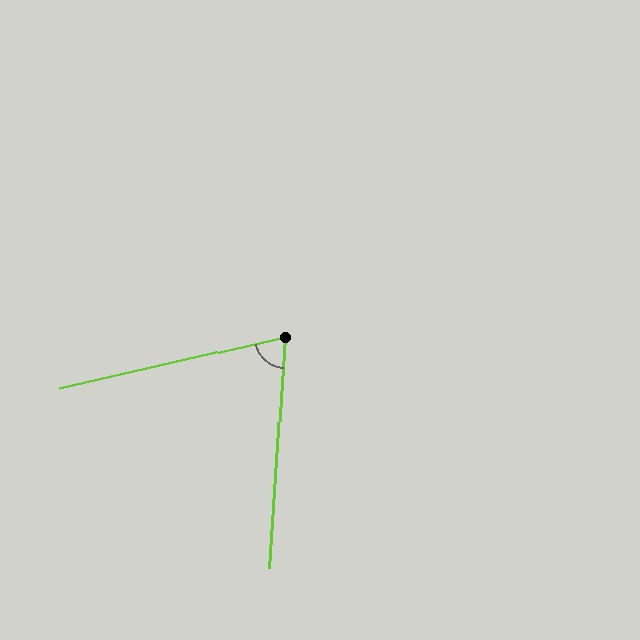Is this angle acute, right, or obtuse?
It is acute.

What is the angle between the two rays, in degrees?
Approximately 73 degrees.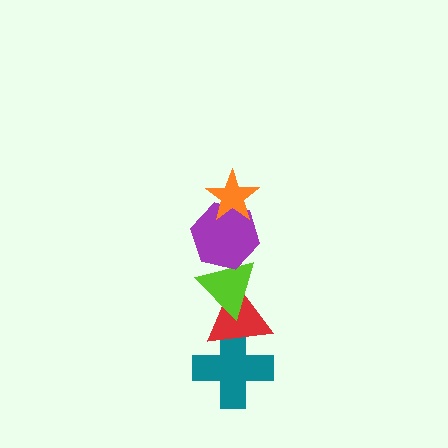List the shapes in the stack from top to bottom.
From top to bottom: the orange star, the purple hexagon, the lime triangle, the red triangle, the teal cross.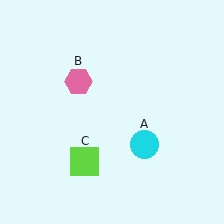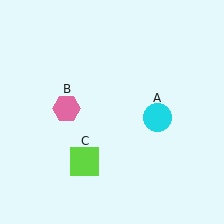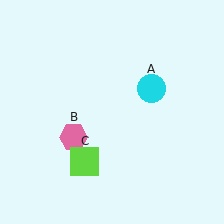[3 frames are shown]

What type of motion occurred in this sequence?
The cyan circle (object A), pink hexagon (object B) rotated counterclockwise around the center of the scene.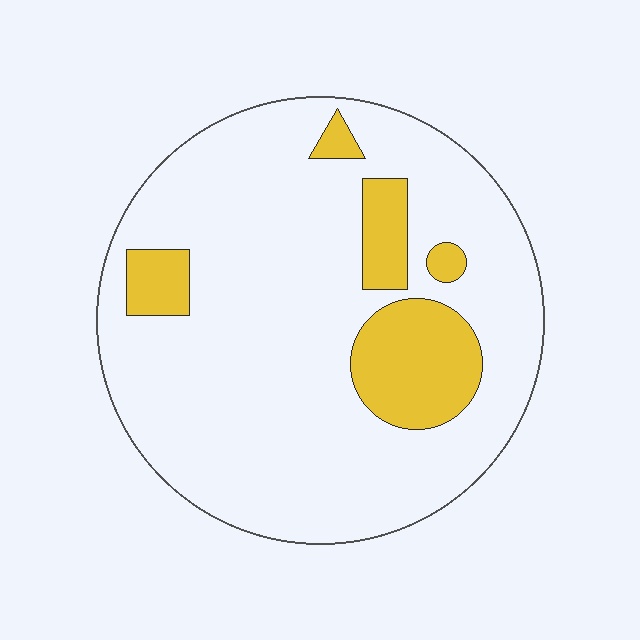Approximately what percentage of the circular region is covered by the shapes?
Approximately 15%.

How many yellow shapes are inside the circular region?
5.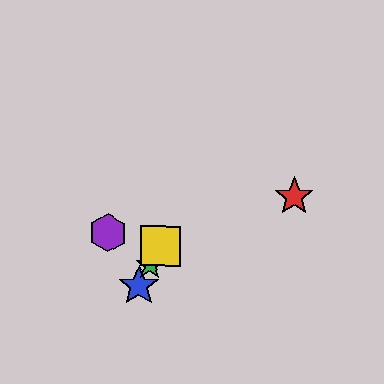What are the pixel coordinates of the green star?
The green star is at (150, 265).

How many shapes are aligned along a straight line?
3 shapes (the blue star, the green star, the yellow square) are aligned along a straight line.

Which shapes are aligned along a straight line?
The blue star, the green star, the yellow square are aligned along a straight line.